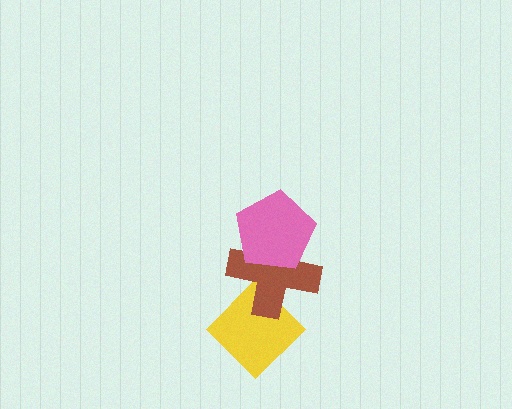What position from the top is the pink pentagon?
The pink pentagon is 1st from the top.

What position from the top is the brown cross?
The brown cross is 2nd from the top.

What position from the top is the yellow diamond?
The yellow diamond is 3rd from the top.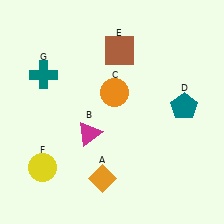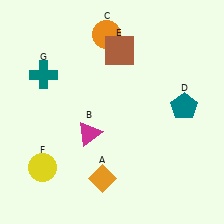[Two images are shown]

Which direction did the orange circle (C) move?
The orange circle (C) moved up.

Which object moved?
The orange circle (C) moved up.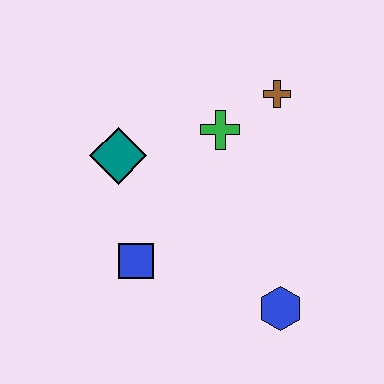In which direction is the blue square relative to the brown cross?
The blue square is below the brown cross.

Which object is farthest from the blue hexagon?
The teal diamond is farthest from the blue hexagon.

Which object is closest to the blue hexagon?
The blue square is closest to the blue hexagon.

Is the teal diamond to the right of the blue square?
No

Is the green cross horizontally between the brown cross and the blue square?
Yes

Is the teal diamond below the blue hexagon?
No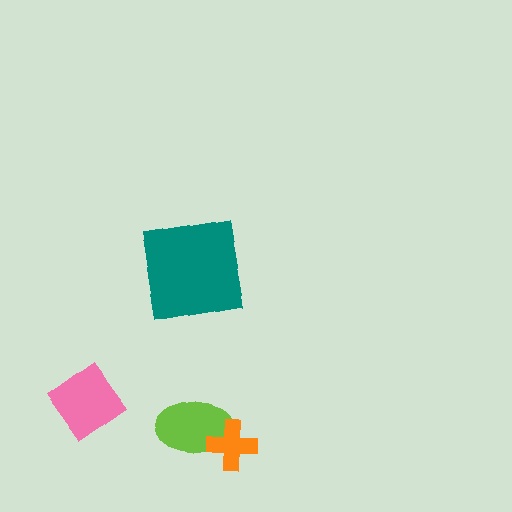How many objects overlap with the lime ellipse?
1 object overlaps with the lime ellipse.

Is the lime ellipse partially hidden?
Yes, it is partially covered by another shape.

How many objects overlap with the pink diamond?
0 objects overlap with the pink diamond.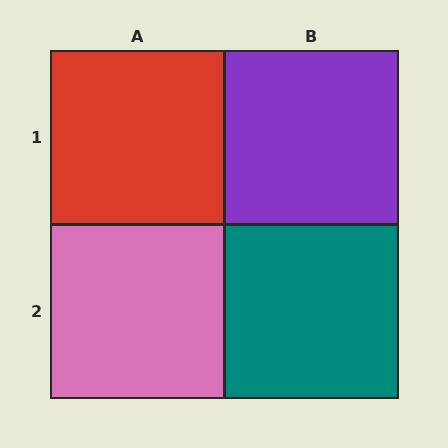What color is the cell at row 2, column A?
Pink.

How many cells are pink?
1 cell is pink.